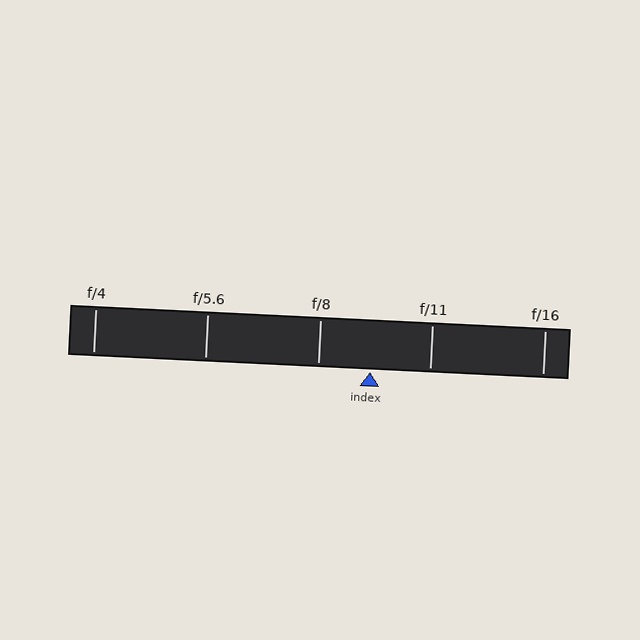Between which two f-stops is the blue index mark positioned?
The index mark is between f/8 and f/11.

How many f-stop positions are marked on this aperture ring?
There are 5 f-stop positions marked.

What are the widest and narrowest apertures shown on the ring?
The widest aperture shown is f/4 and the narrowest is f/16.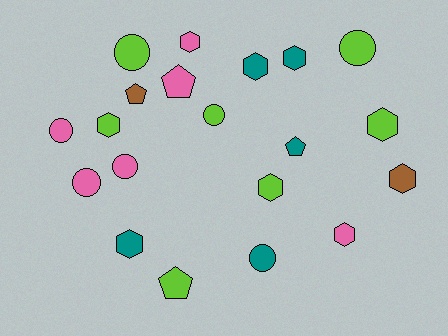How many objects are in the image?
There are 20 objects.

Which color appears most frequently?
Lime, with 7 objects.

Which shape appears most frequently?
Hexagon, with 9 objects.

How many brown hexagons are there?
There is 1 brown hexagon.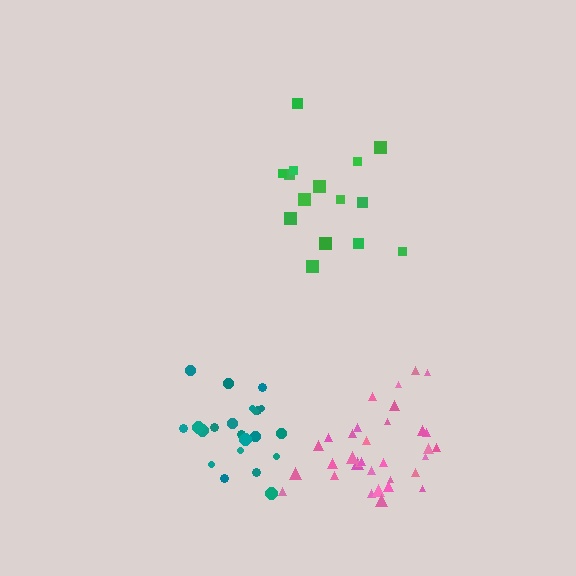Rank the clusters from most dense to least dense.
teal, pink, green.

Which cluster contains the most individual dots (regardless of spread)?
Pink (33).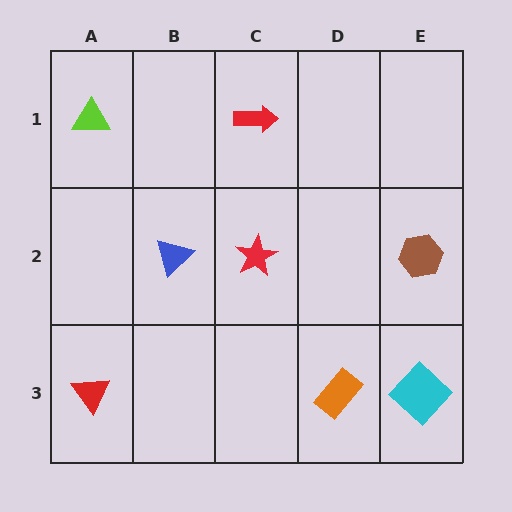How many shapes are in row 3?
3 shapes.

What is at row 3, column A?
A red triangle.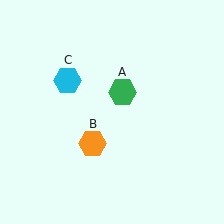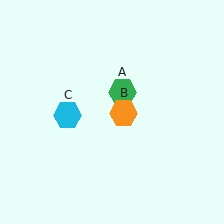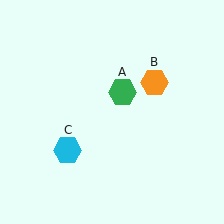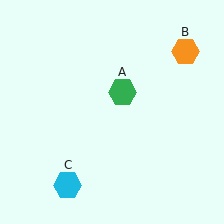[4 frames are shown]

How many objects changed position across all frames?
2 objects changed position: orange hexagon (object B), cyan hexagon (object C).